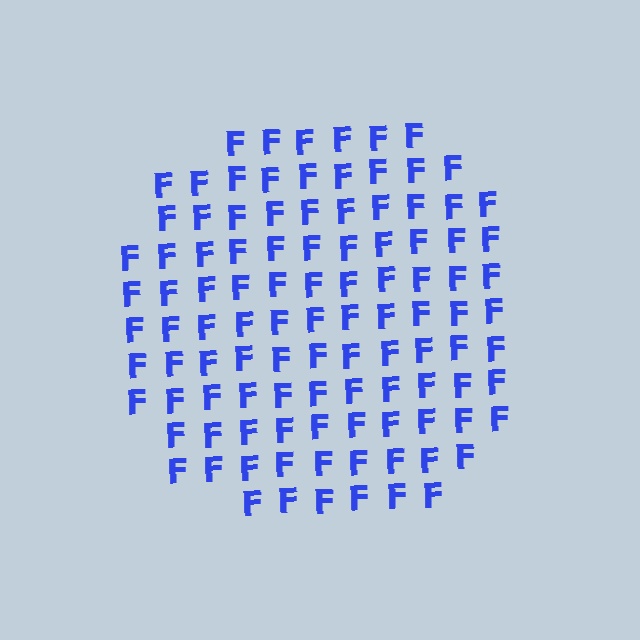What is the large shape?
The large shape is a circle.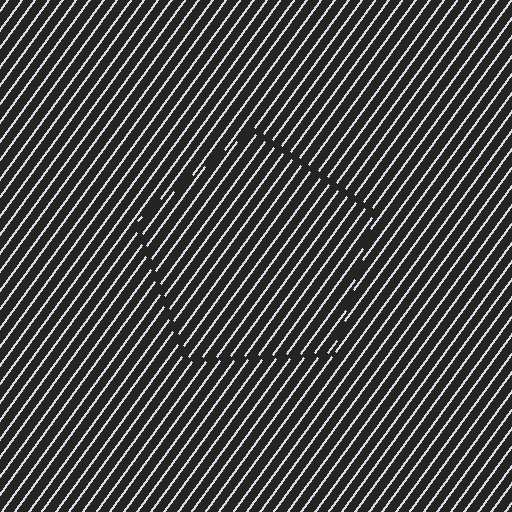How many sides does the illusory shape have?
5 sides — the line-ends trace a pentagon.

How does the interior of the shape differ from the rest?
The interior of the shape contains the same grating, shifted by half a period — the contour is defined by the phase discontinuity where line-ends from the inner and outer gratings abut.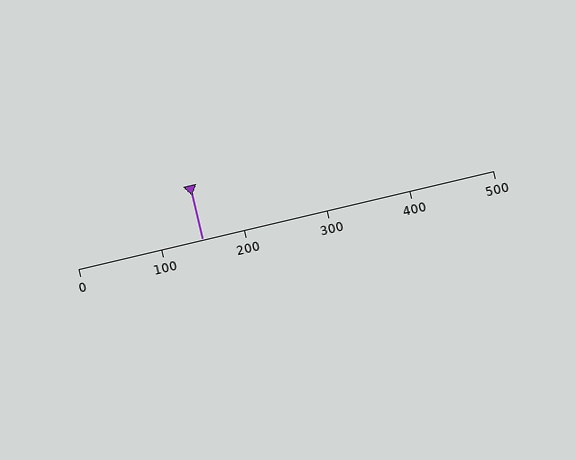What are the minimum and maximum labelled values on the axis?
The axis runs from 0 to 500.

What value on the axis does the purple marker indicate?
The marker indicates approximately 150.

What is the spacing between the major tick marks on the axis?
The major ticks are spaced 100 apart.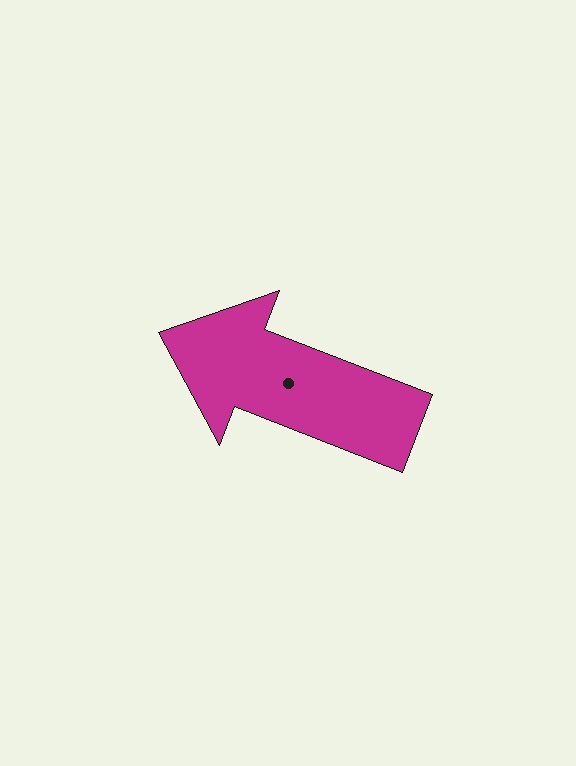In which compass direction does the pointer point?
West.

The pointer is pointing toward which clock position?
Roughly 10 o'clock.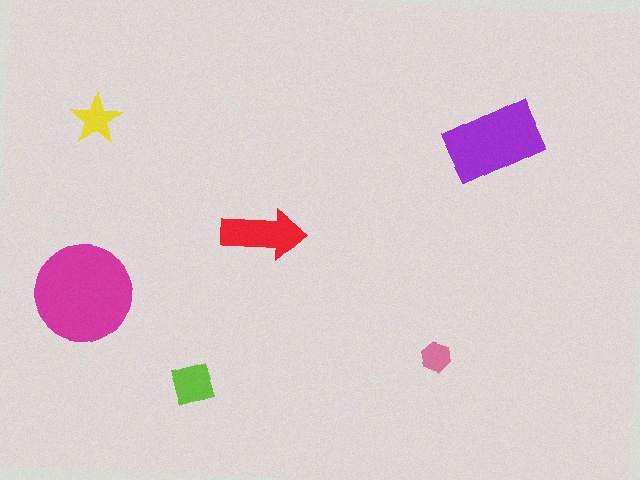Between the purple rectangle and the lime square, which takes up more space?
The purple rectangle.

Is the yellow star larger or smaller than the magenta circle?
Smaller.